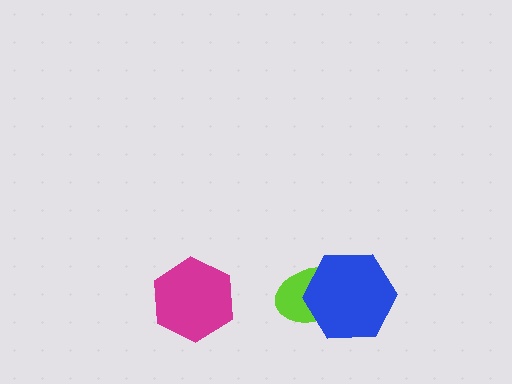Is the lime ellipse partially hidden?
Yes, it is partially covered by another shape.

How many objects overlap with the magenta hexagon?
0 objects overlap with the magenta hexagon.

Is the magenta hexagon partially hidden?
No, no other shape covers it.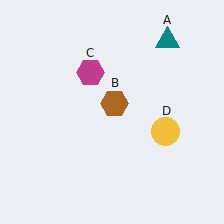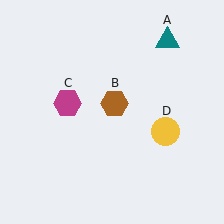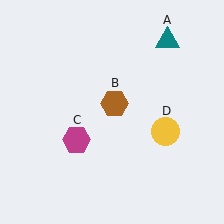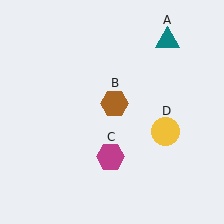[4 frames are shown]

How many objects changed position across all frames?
1 object changed position: magenta hexagon (object C).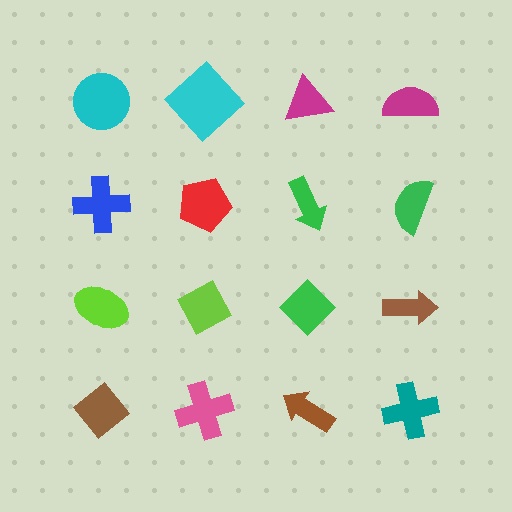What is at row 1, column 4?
A magenta semicircle.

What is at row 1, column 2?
A cyan diamond.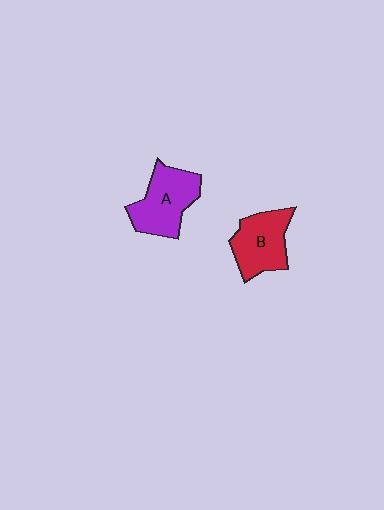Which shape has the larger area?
Shape A (purple).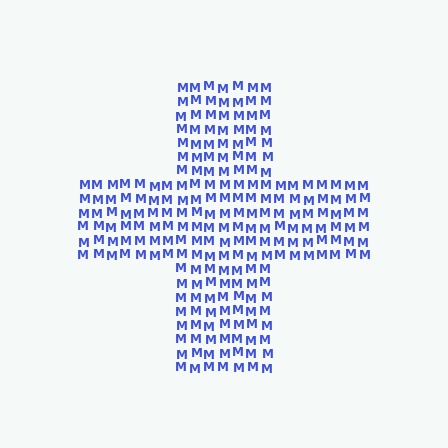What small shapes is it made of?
It is made of small letter M's.